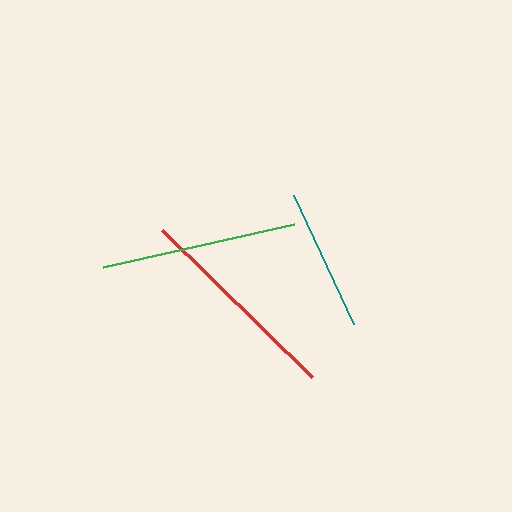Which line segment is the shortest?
The teal line is the shortest at approximately 142 pixels.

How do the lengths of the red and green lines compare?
The red and green lines are approximately the same length.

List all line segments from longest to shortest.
From longest to shortest: red, green, teal.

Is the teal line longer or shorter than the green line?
The green line is longer than the teal line.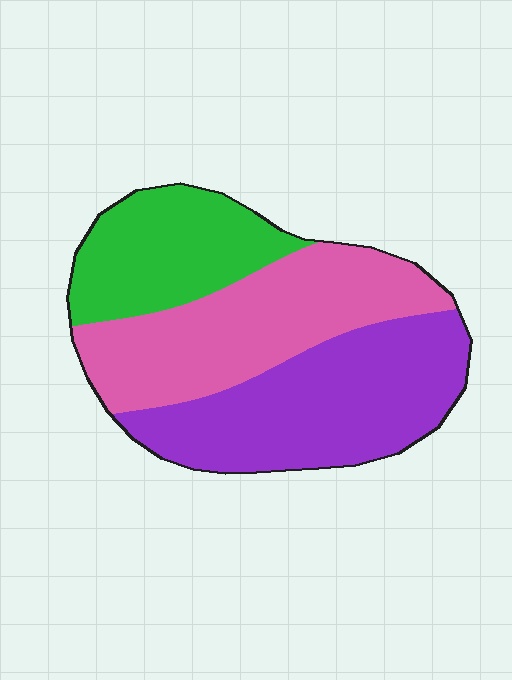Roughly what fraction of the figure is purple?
Purple covers about 40% of the figure.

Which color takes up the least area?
Green, at roughly 25%.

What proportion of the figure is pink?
Pink covers 37% of the figure.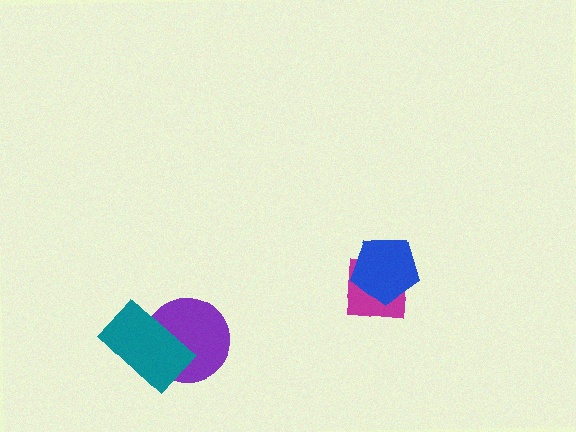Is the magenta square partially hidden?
Yes, it is partially covered by another shape.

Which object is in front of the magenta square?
The blue pentagon is in front of the magenta square.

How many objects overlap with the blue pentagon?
1 object overlaps with the blue pentagon.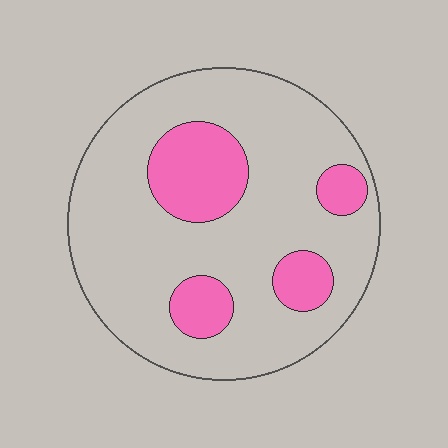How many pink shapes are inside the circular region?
4.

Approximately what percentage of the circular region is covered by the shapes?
Approximately 20%.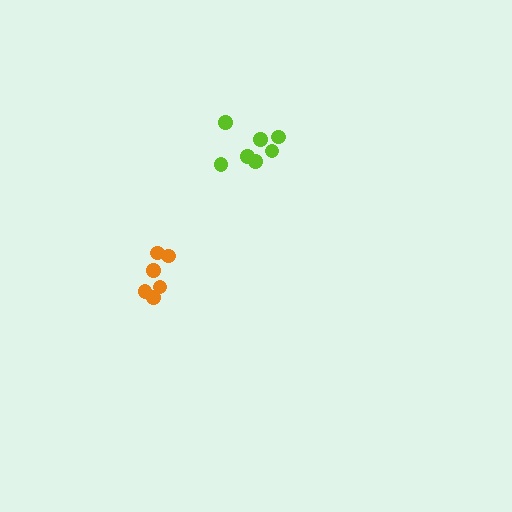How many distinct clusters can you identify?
There are 2 distinct clusters.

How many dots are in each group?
Group 1: 6 dots, Group 2: 7 dots (13 total).